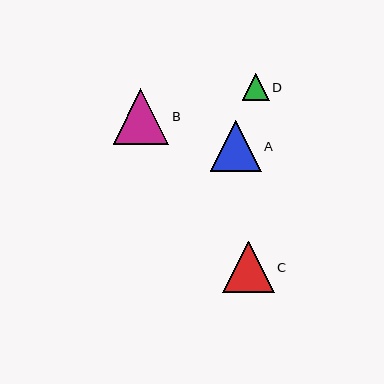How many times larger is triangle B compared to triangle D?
Triangle B is approximately 2.1 times the size of triangle D.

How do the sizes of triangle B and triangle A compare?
Triangle B and triangle A are approximately the same size.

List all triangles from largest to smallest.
From largest to smallest: B, C, A, D.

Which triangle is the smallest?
Triangle D is the smallest with a size of approximately 27 pixels.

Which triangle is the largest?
Triangle B is the largest with a size of approximately 55 pixels.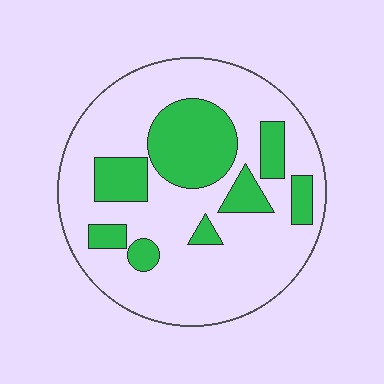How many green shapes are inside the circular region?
8.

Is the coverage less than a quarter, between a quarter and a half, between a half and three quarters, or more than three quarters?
Between a quarter and a half.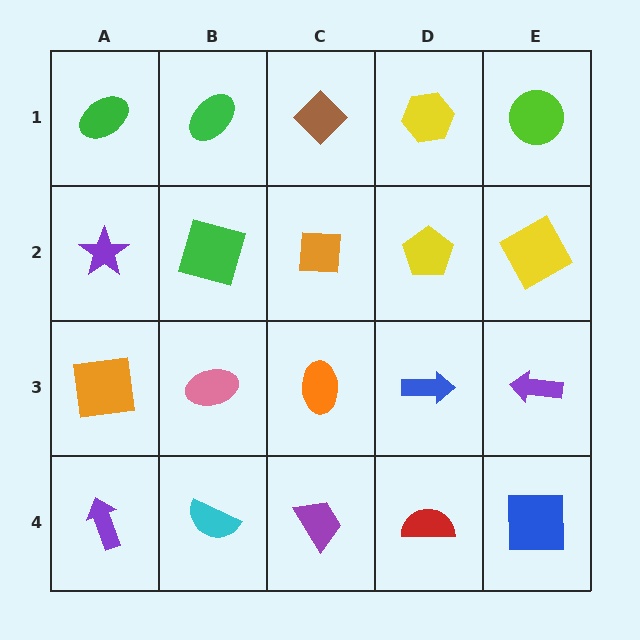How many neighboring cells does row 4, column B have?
3.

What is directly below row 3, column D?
A red semicircle.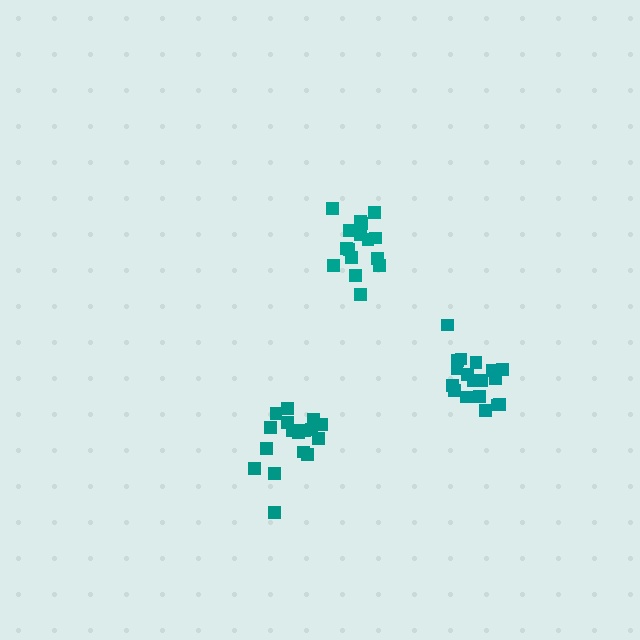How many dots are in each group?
Group 1: 17 dots, Group 2: 16 dots, Group 3: 18 dots (51 total).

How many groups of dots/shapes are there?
There are 3 groups.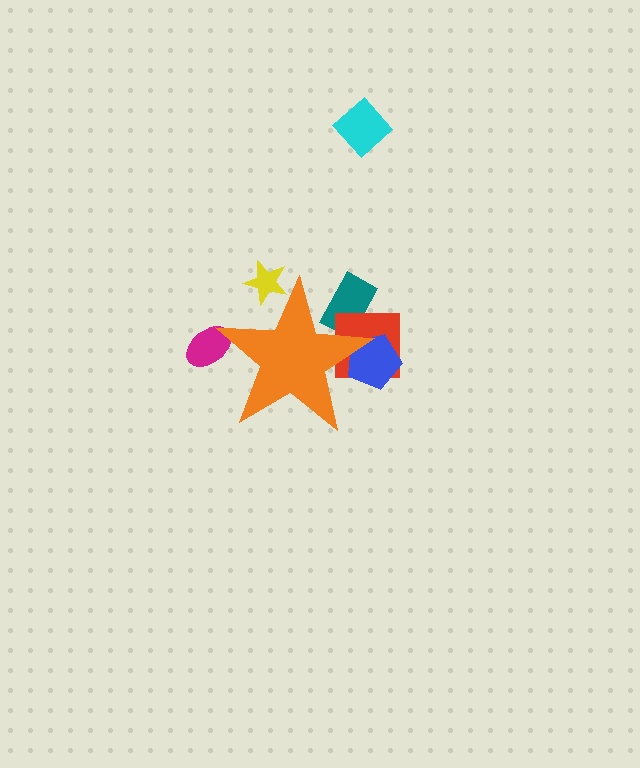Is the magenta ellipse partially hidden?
Yes, the magenta ellipse is partially hidden behind the orange star.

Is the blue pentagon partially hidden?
Yes, the blue pentagon is partially hidden behind the orange star.